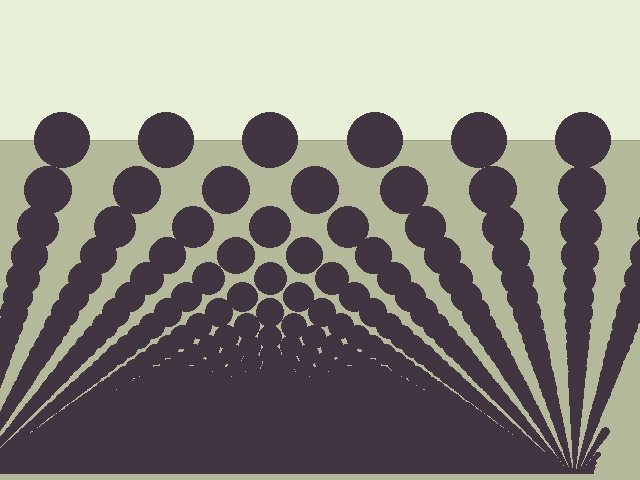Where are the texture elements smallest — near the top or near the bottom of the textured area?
Near the bottom.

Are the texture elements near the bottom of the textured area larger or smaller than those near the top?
Smaller. The gradient is inverted — elements near the bottom are smaller and denser.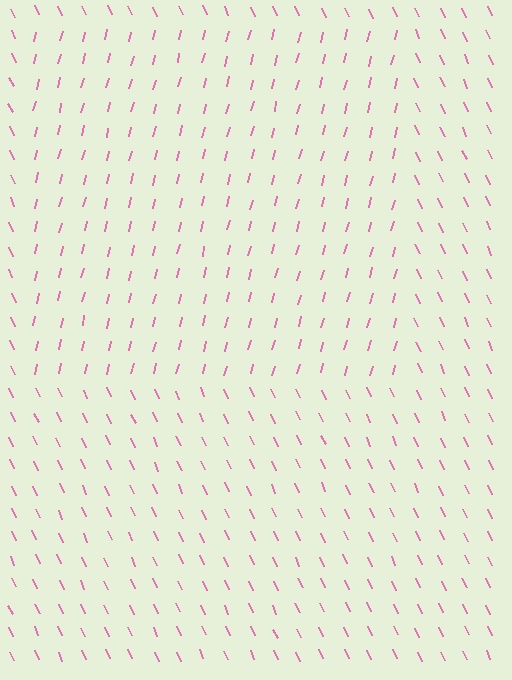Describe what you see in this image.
The image is filled with small pink line segments. A rectangle region in the image has lines oriented differently from the surrounding lines, creating a visible texture boundary.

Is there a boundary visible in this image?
Yes, there is a texture boundary formed by a change in line orientation.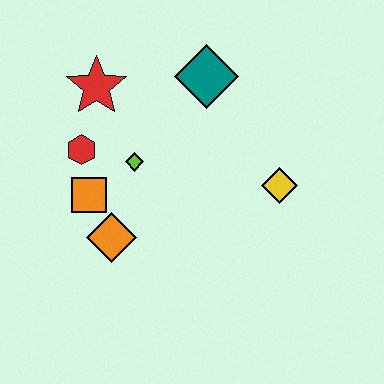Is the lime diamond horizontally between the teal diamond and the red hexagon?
Yes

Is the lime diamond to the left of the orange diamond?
No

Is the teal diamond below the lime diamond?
No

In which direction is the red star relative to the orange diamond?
The red star is above the orange diamond.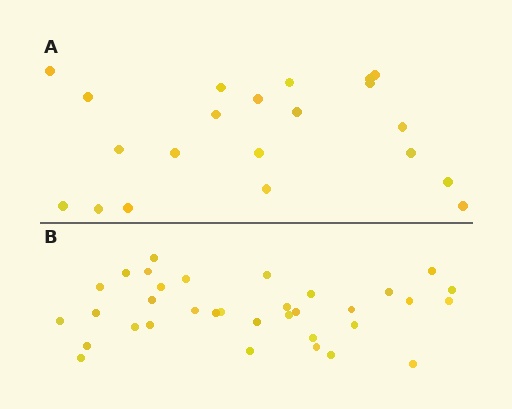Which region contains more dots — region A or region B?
Region B (the bottom region) has more dots.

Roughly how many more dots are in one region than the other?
Region B has approximately 15 more dots than region A.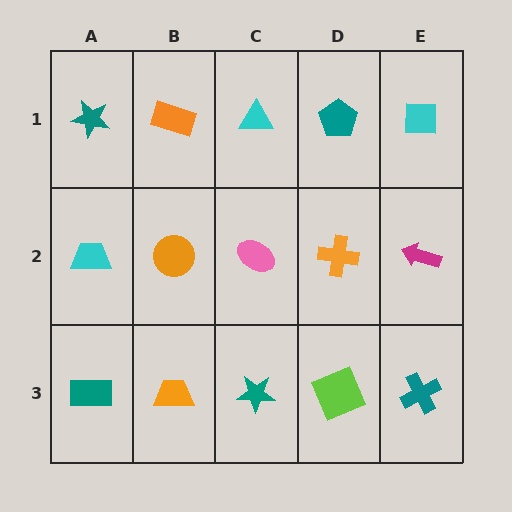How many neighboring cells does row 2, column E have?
3.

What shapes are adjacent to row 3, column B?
An orange circle (row 2, column B), a teal rectangle (row 3, column A), a teal star (row 3, column C).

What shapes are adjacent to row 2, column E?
A cyan square (row 1, column E), a teal cross (row 3, column E), an orange cross (row 2, column D).